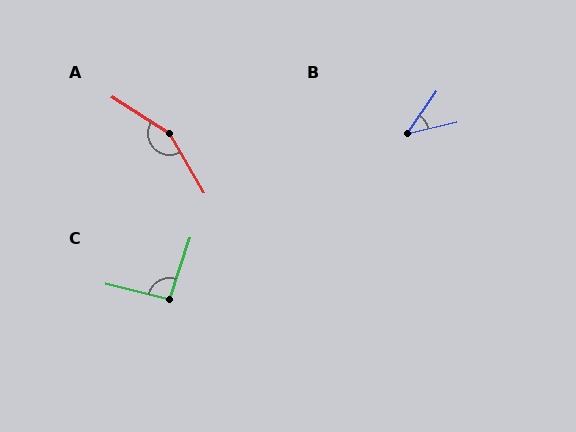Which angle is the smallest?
B, at approximately 43 degrees.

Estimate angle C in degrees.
Approximately 95 degrees.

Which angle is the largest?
A, at approximately 153 degrees.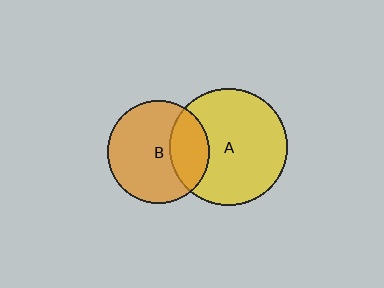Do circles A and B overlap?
Yes.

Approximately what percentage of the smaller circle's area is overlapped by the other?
Approximately 30%.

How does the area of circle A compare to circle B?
Approximately 1.3 times.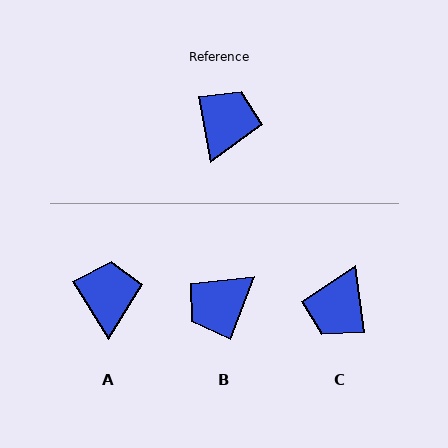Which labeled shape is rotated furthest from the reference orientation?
C, about 178 degrees away.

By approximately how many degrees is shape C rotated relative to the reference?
Approximately 178 degrees counter-clockwise.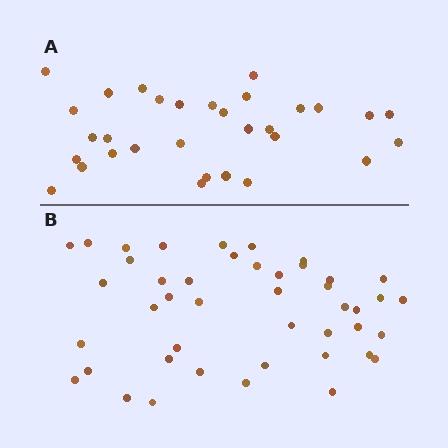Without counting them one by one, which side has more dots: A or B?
Region B (the bottom region) has more dots.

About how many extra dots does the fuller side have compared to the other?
Region B has approximately 15 more dots than region A.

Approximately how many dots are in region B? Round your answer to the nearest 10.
About 40 dots. (The exact count is 44, which rounds to 40.)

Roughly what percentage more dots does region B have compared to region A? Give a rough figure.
About 40% more.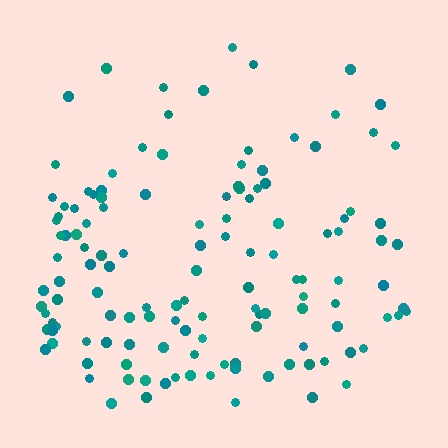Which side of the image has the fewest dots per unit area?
The top.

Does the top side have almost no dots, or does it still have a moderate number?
Still a moderate number, just noticeably fewer than the bottom.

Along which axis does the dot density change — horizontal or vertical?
Vertical.